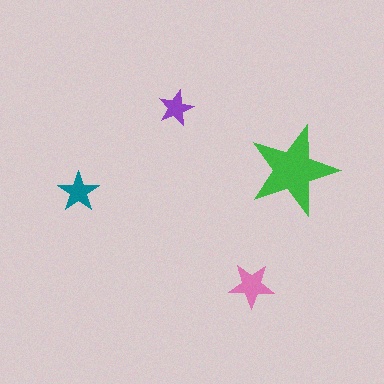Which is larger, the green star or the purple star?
The green one.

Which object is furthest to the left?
The teal star is leftmost.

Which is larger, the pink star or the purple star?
The pink one.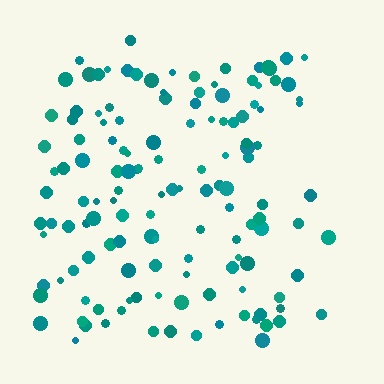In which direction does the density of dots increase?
From right to left, with the left side densest.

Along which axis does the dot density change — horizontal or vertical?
Horizontal.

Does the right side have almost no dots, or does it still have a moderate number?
Still a moderate number, just noticeably fewer than the left.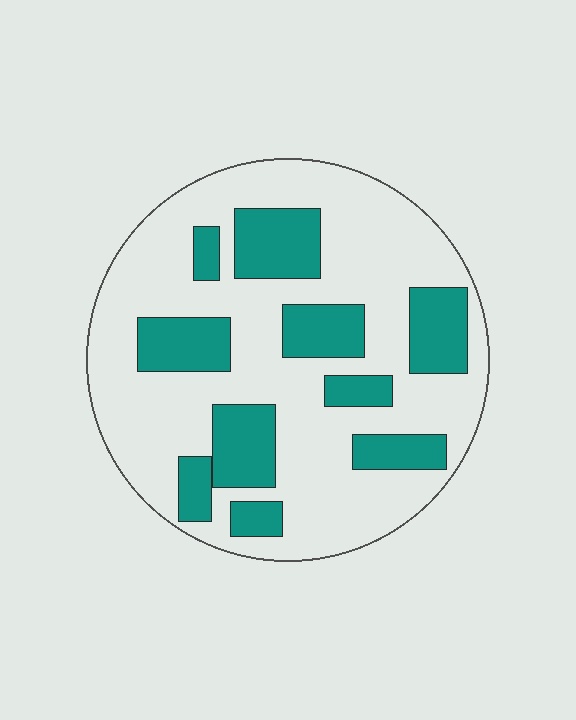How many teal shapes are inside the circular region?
10.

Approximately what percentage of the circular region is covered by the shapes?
Approximately 30%.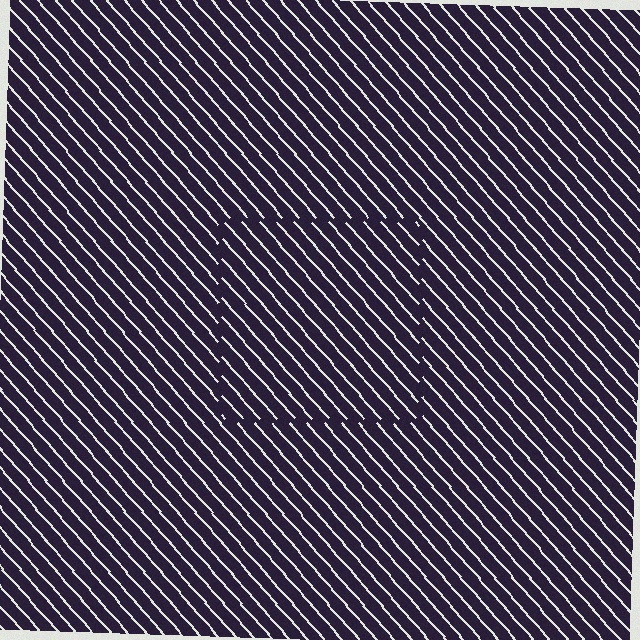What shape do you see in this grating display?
An illusory square. The interior of the shape contains the same grating, shifted by half a period — the contour is defined by the phase discontinuity where line-ends from the inner and outer gratings abut.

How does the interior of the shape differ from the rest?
The interior of the shape contains the same grating, shifted by half a period — the contour is defined by the phase discontinuity where line-ends from the inner and outer gratings abut.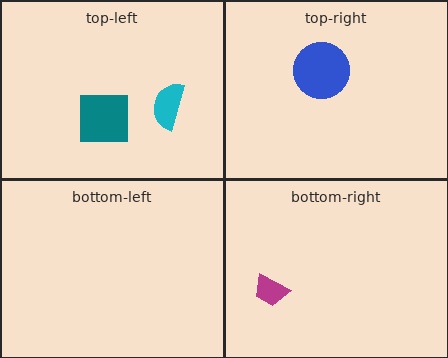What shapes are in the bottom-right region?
The magenta trapezoid.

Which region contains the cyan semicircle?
The top-left region.